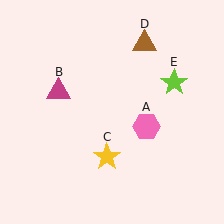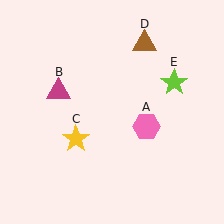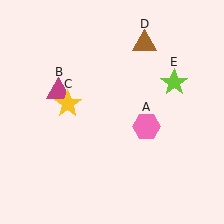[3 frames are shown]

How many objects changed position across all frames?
1 object changed position: yellow star (object C).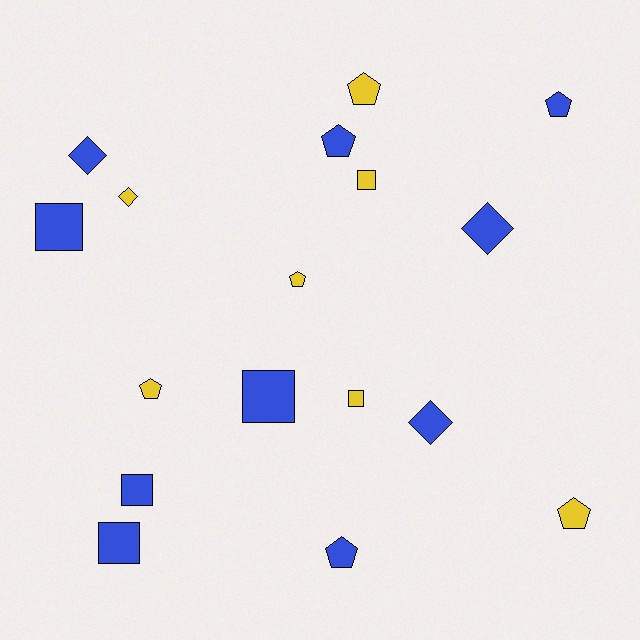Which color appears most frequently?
Blue, with 10 objects.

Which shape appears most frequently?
Pentagon, with 7 objects.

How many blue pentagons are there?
There are 3 blue pentagons.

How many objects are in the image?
There are 17 objects.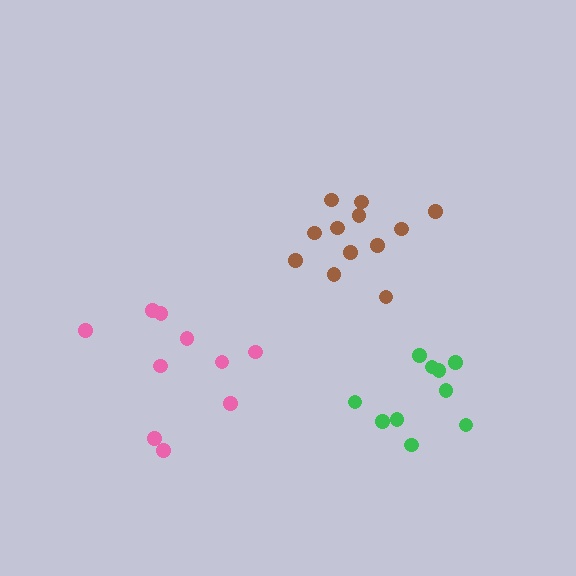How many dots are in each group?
Group 1: 12 dots, Group 2: 10 dots, Group 3: 10 dots (32 total).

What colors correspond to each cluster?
The clusters are colored: brown, pink, green.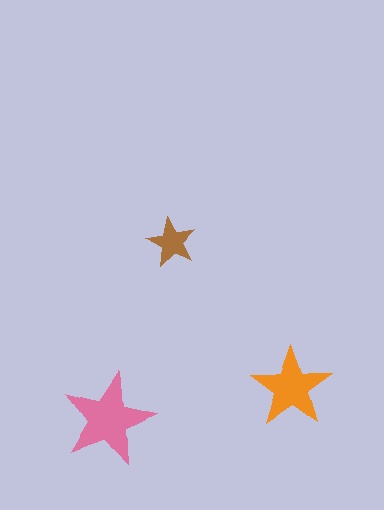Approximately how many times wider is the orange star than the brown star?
About 1.5 times wider.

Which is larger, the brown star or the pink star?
The pink one.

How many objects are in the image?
There are 3 objects in the image.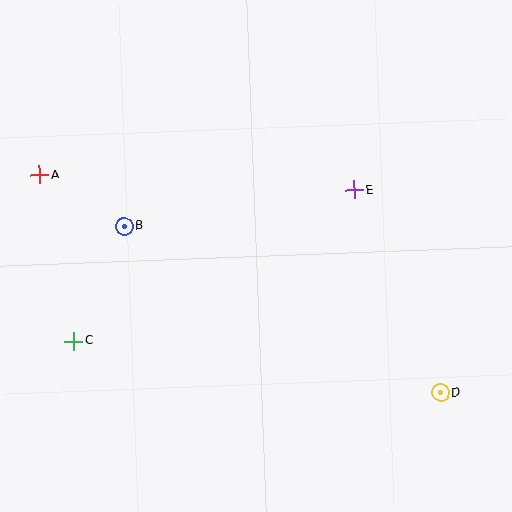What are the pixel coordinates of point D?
Point D is at (440, 393).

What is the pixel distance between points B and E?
The distance between B and E is 233 pixels.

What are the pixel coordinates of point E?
Point E is at (354, 190).